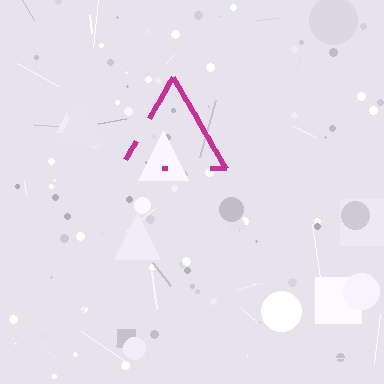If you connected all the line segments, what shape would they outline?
They would outline a triangle.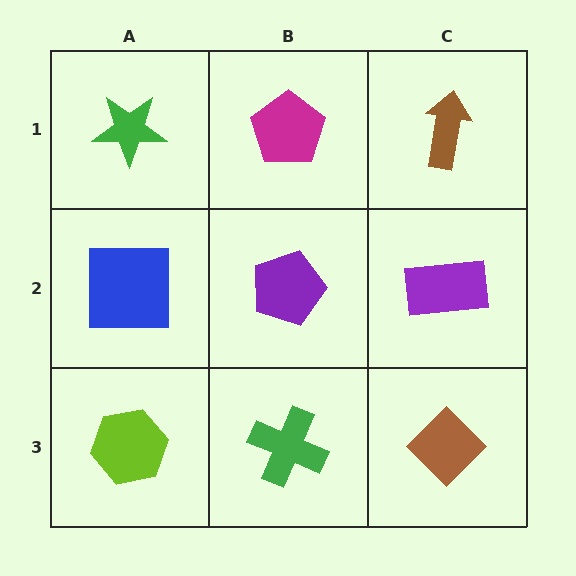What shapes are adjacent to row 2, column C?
A brown arrow (row 1, column C), a brown diamond (row 3, column C), a purple pentagon (row 2, column B).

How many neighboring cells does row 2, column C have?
3.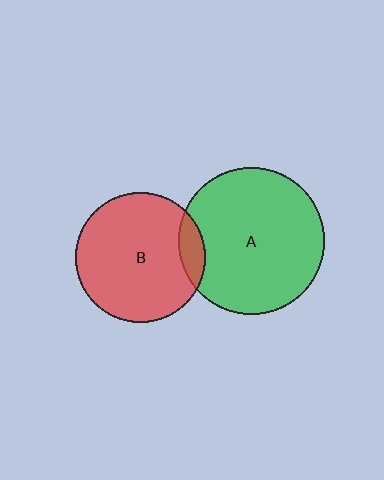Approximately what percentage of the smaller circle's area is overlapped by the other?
Approximately 10%.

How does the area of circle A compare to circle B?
Approximately 1.3 times.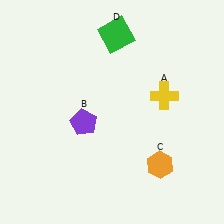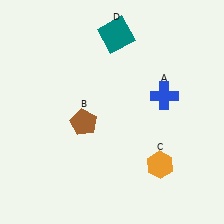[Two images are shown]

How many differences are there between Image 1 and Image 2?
There are 3 differences between the two images.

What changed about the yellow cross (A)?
In Image 1, A is yellow. In Image 2, it changed to blue.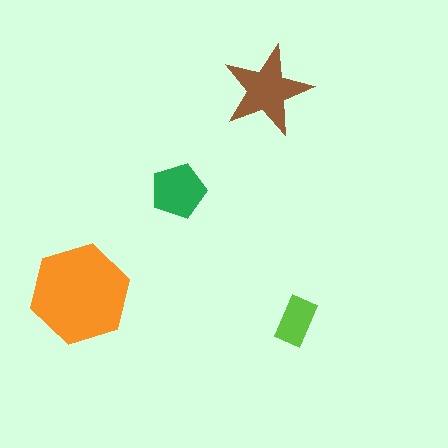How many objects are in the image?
There are 4 objects in the image.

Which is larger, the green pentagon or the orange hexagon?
The orange hexagon.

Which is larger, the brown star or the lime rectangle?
The brown star.